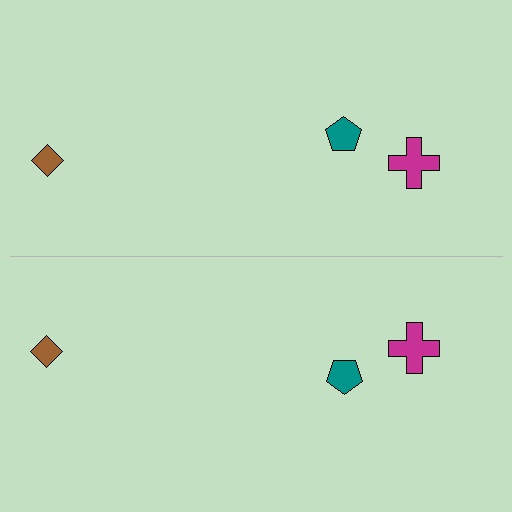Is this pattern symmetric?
Yes, this pattern has bilateral (reflection) symmetry.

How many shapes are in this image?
There are 6 shapes in this image.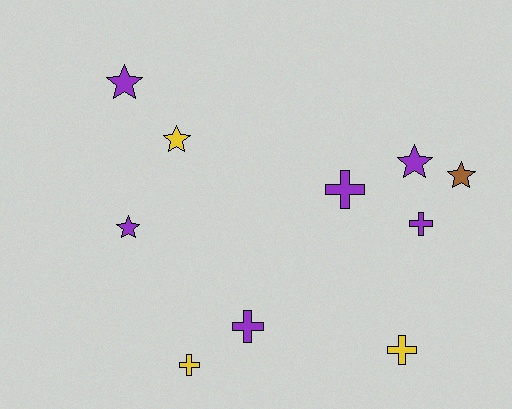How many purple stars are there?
There are 3 purple stars.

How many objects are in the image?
There are 10 objects.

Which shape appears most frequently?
Star, with 5 objects.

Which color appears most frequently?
Purple, with 6 objects.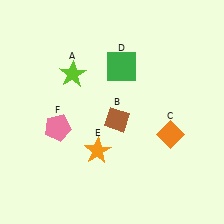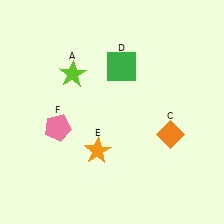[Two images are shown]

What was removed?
The brown diamond (B) was removed in Image 2.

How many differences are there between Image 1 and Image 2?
There is 1 difference between the two images.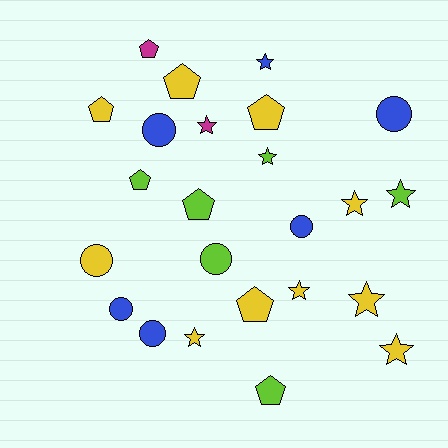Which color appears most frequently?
Yellow, with 10 objects.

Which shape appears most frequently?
Star, with 9 objects.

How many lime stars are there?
There are 2 lime stars.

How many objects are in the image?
There are 24 objects.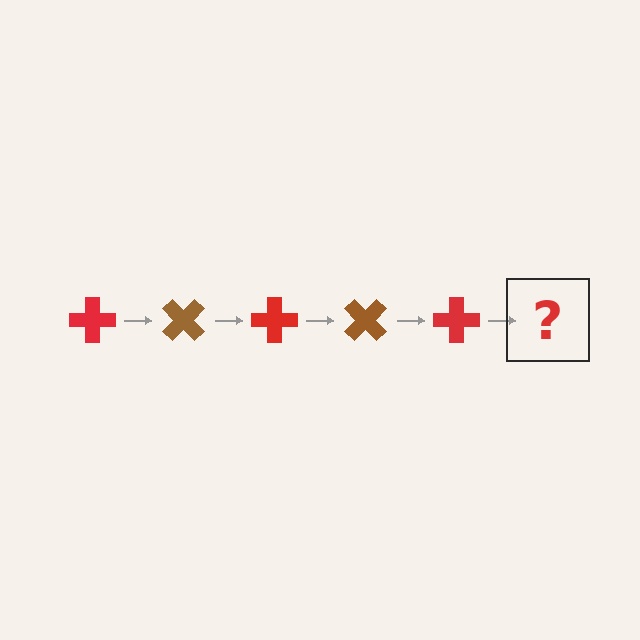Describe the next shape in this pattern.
It should be a brown cross, rotated 225 degrees from the start.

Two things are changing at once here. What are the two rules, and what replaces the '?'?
The two rules are that it rotates 45 degrees each step and the color cycles through red and brown. The '?' should be a brown cross, rotated 225 degrees from the start.